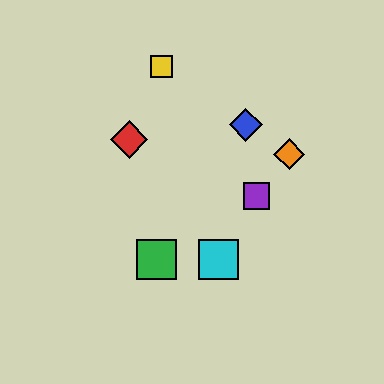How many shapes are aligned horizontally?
2 shapes (the green square, the cyan square) are aligned horizontally.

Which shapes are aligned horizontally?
The green square, the cyan square are aligned horizontally.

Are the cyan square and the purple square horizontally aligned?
No, the cyan square is at y≈259 and the purple square is at y≈196.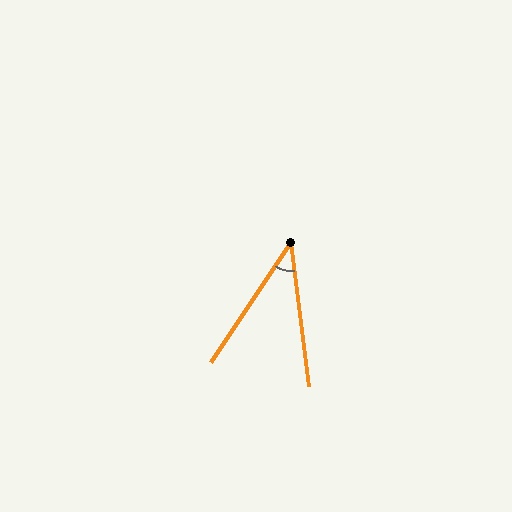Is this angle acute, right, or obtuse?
It is acute.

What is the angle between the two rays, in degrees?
Approximately 41 degrees.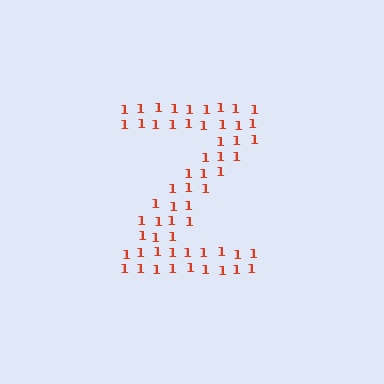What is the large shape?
The large shape is the letter Z.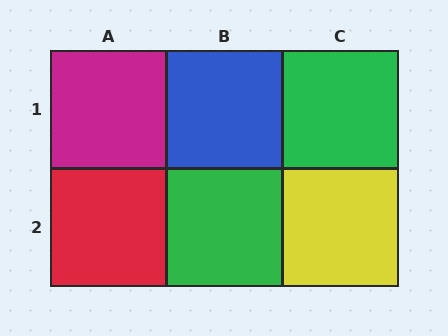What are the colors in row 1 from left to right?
Magenta, blue, green.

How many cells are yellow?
1 cell is yellow.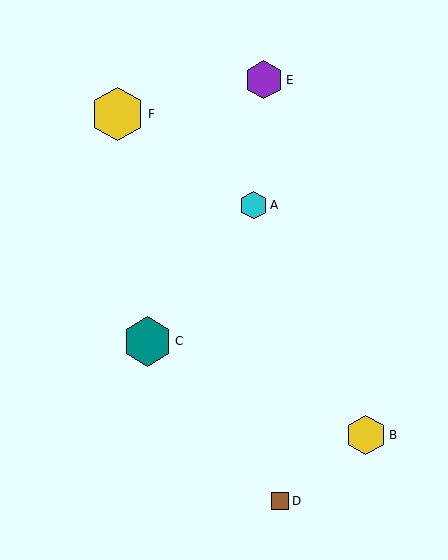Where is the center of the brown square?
The center of the brown square is at (280, 501).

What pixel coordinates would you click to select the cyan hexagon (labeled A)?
Click at (253, 205) to select the cyan hexagon A.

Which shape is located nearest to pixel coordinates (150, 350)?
The teal hexagon (labeled C) at (148, 341) is nearest to that location.